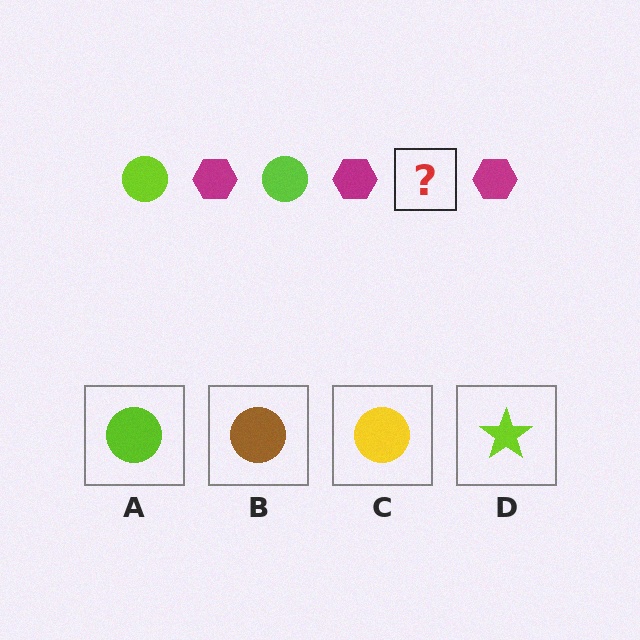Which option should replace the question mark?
Option A.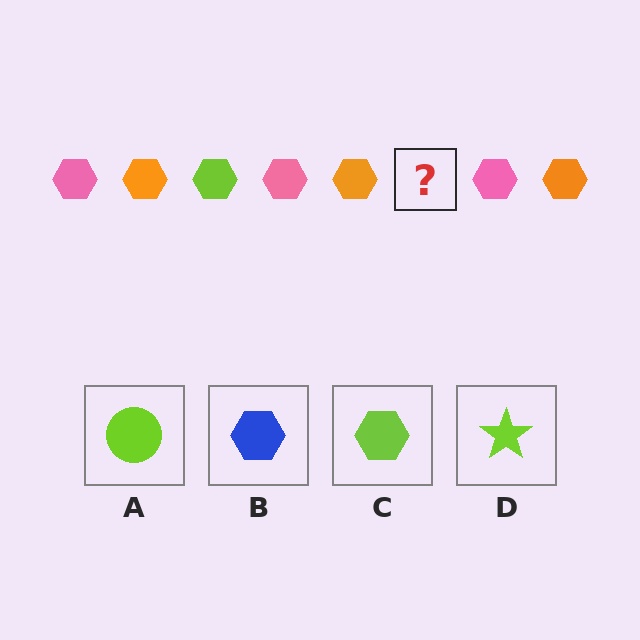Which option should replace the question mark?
Option C.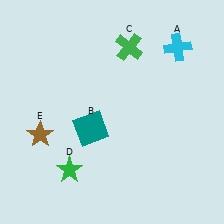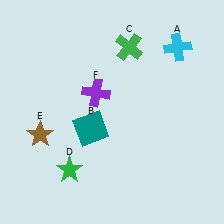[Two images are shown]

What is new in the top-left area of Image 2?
A purple cross (F) was added in the top-left area of Image 2.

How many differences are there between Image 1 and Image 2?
There is 1 difference between the two images.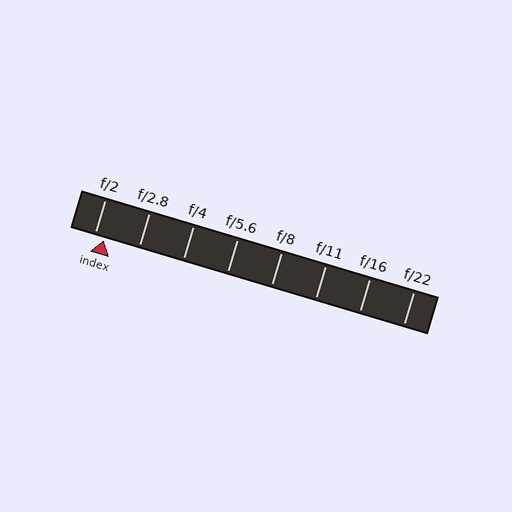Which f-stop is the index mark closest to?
The index mark is closest to f/2.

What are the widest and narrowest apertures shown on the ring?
The widest aperture shown is f/2 and the narrowest is f/22.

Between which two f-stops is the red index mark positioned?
The index mark is between f/2 and f/2.8.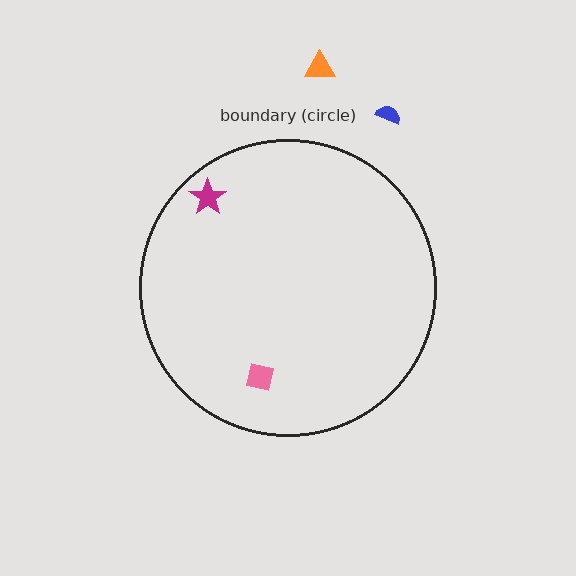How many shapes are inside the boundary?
2 inside, 2 outside.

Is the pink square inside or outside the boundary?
Inside.